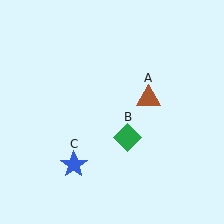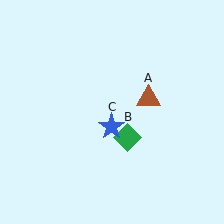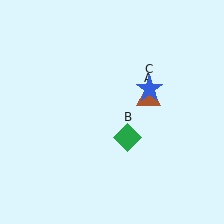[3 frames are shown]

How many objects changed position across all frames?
1 object changed position: blue star (object C).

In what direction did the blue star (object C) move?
The blue star (object C) moved up and to the right.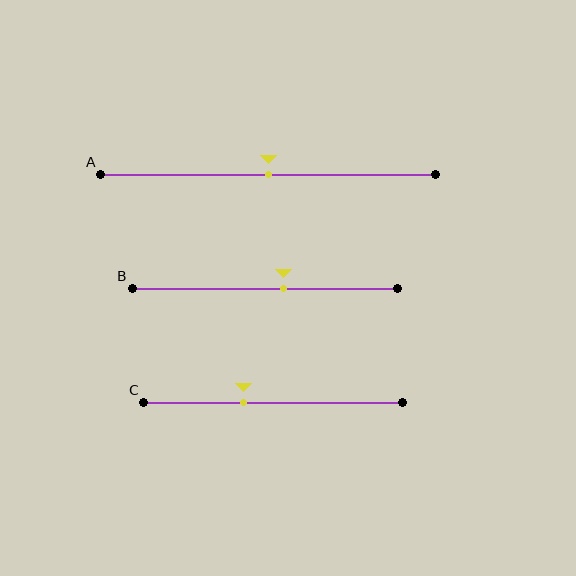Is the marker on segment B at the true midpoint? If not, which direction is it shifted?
No, the marker on segment B is shifted to the right by about 7% of the segment length.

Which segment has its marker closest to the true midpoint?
Segment A has its marker closest to the true midpoint.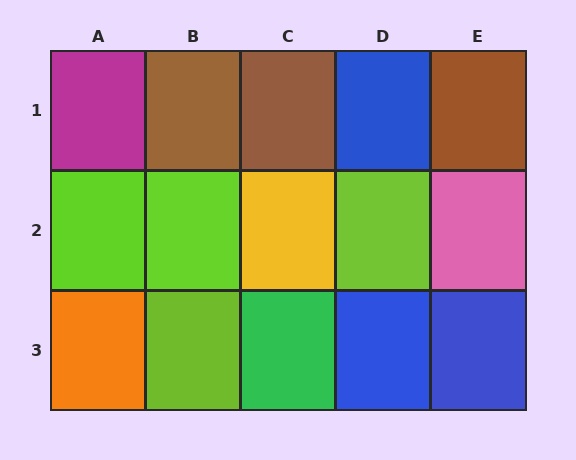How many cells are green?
1 cell is green.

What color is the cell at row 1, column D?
Blue.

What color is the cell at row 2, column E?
Pink.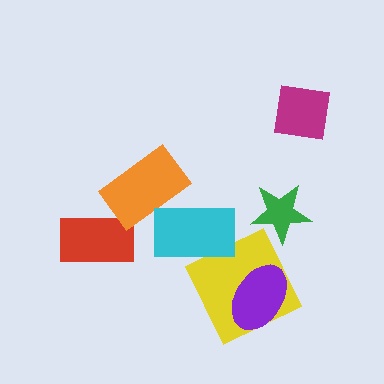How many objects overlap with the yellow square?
2 objects overlap with the yellow square.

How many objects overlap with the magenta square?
0 objects overlap with the magenta square.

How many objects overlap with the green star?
0 objects overlap with the green star.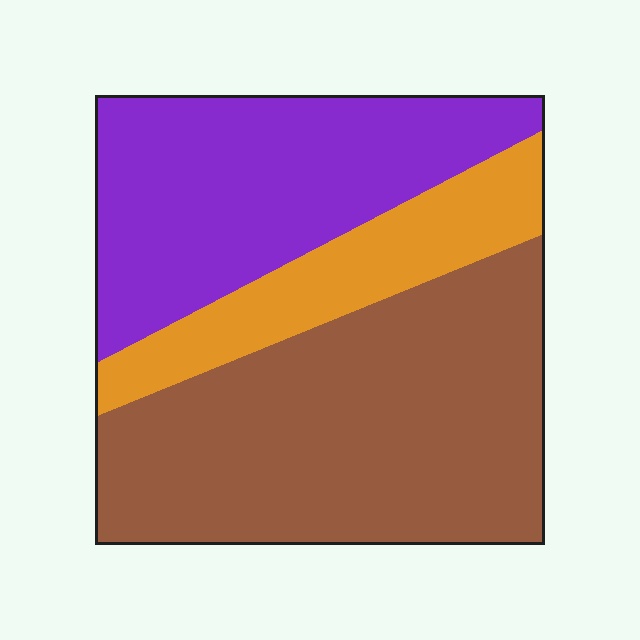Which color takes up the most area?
Brown, at roughly 50%.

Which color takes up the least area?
Orange, at roughly 20%.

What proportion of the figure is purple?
Purple covers about 35% of the figure.